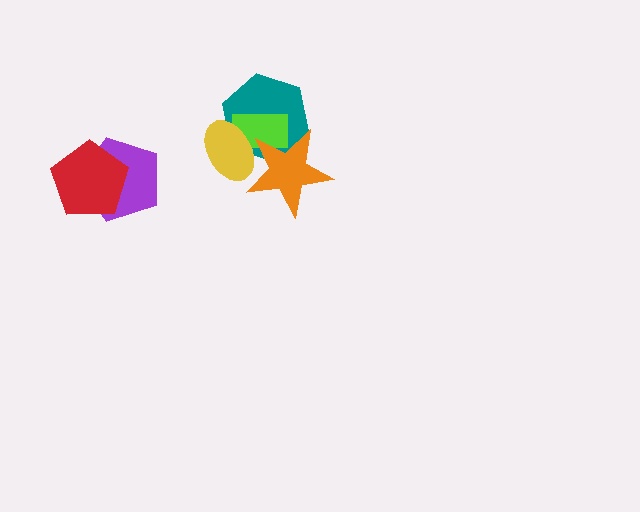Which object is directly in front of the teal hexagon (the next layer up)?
The lime rectangle is directly in front of the teal hexagon.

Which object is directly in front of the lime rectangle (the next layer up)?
The orange star is directly in front of the lime rectangle.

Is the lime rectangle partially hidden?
Yes, it is partially covered by another shape.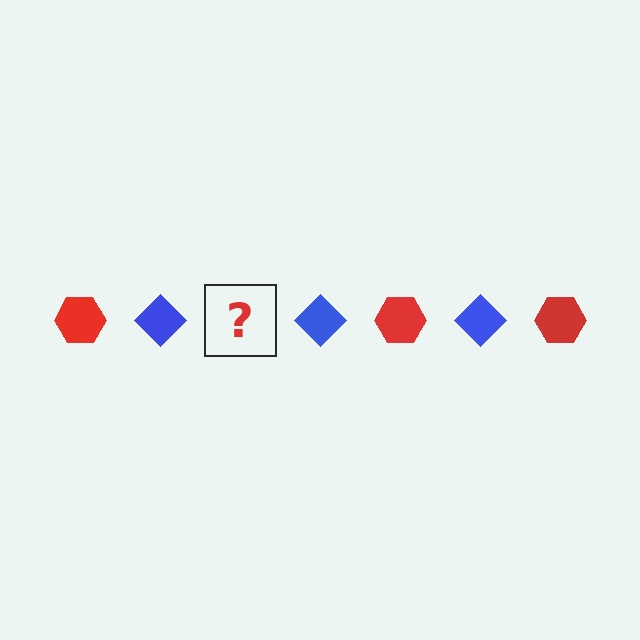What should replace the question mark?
The question mark should be replaced with a red hexagon.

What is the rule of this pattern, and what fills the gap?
The rule is that the pattern alternates between red hexagon and blue diamond. The gap should be filled with a red hexagon.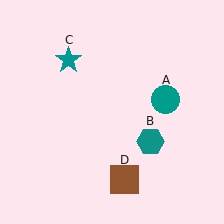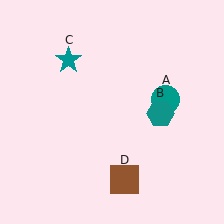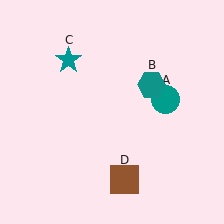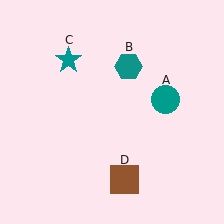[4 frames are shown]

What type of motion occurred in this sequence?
The teal hexagon (object B) rotated counterclockwise around the center of the scene.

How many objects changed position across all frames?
1 object changed position: teal hexagon (object B).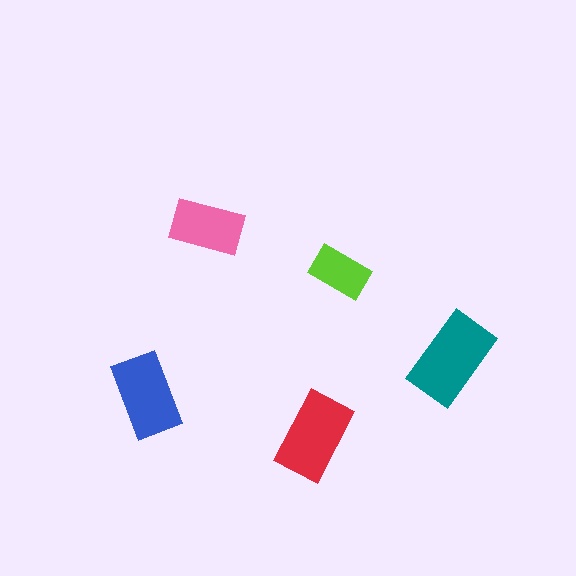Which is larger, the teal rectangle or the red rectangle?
The teal one.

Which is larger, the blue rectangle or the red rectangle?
The red one.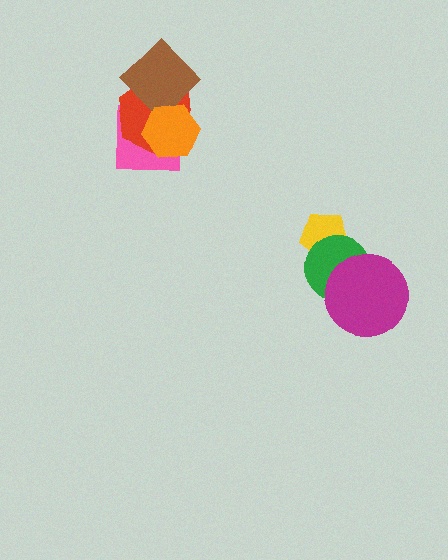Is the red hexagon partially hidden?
Yes, it is partially covered by another shape.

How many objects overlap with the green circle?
2 objects overlap with the green circle.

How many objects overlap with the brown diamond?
3 objects overlap with the brown diamond.